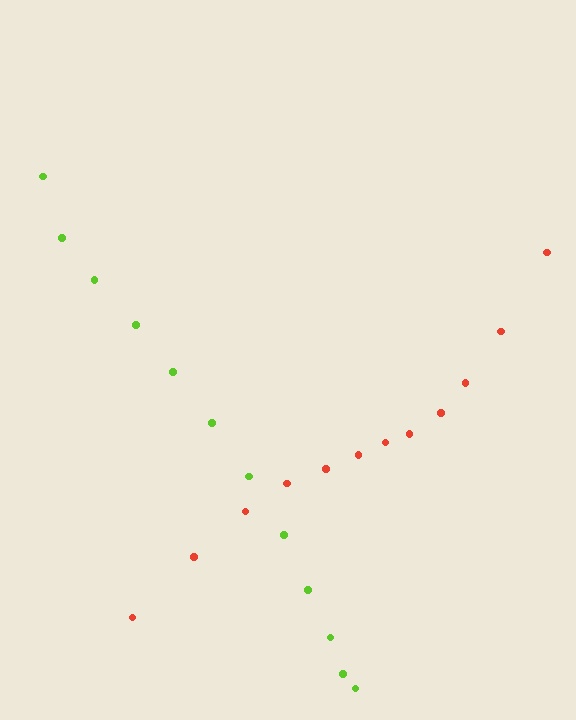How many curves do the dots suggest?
There are 2 distinct paths.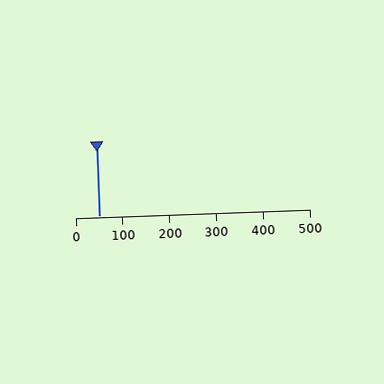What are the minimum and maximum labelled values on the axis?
The axis runs from 0 to 500.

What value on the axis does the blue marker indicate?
The marker indicates approximately 50.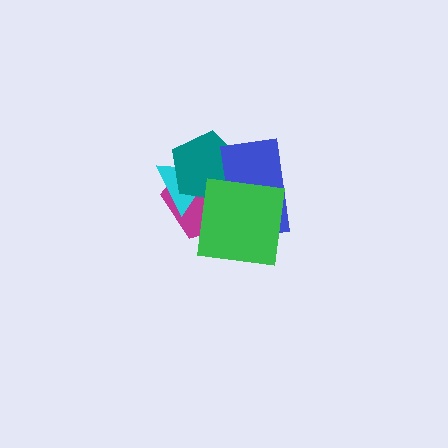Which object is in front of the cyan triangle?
The teal pentagon is in front of the cyan triangle.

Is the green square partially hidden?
No, no other shape covers it.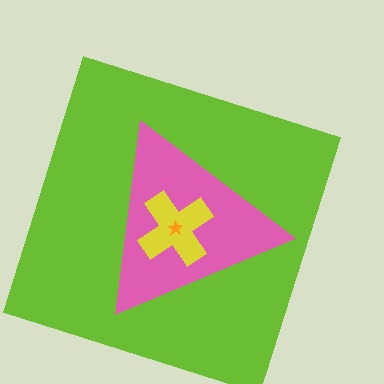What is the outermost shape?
The lime square.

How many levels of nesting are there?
4.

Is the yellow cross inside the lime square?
Yes.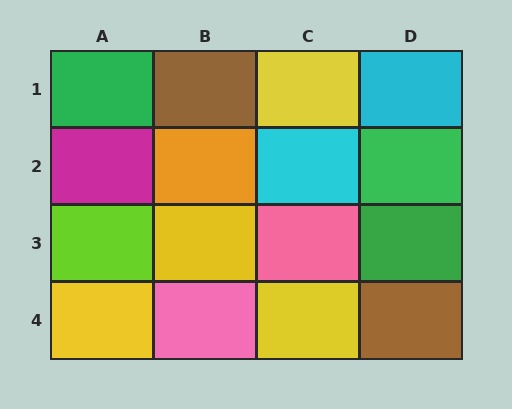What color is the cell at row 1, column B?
Brown.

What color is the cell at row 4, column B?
Pink.